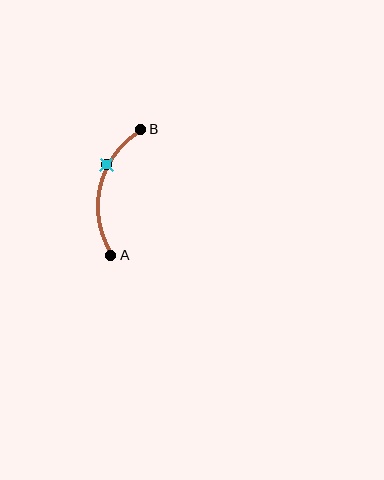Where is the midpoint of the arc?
The arc midpoint is the point on the curve farthest from the straight line joining A and B. It sits to the left of that line.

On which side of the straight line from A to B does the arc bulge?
The arc bulges to the left of the straight line connecting A and B.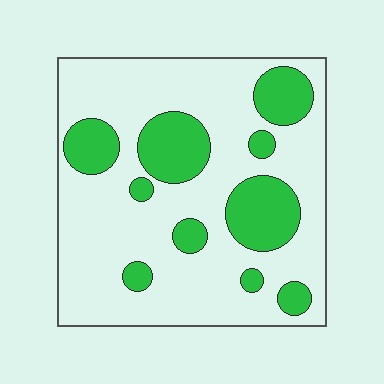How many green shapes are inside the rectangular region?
10.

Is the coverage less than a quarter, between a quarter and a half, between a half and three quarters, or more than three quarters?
Between a quarter and a half.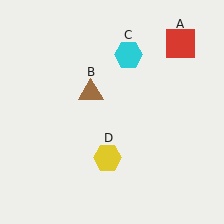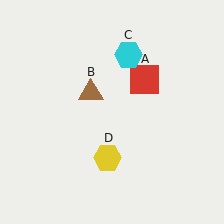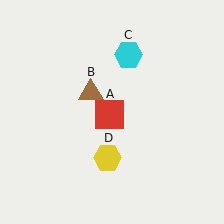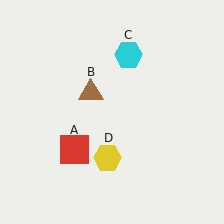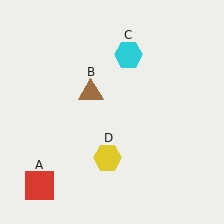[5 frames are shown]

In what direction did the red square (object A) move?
The red square (object A) moved down and to the left.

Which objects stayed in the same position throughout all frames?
Brown triangle (object B) and cyan hexagon (object C) and yellow hexagon (object D) remained stationary.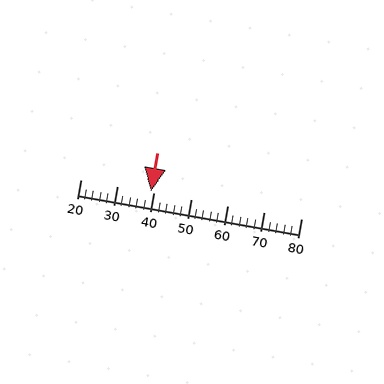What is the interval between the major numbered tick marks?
The major tick marks are spaced 10 units apart.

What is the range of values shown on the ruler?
The ruler shows values from 20 to 80.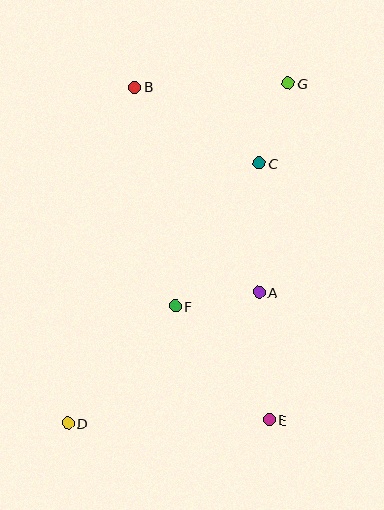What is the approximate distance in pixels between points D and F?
The distance between D and F is approximately 159 pixels.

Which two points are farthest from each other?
Points D and G are farthest from each other.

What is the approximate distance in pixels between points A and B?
The distance between A and B is approximately 240 pixels.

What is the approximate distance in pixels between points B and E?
The distance between B and E is approximately 359 pixels.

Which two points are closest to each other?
Points A and F are closest to each other.